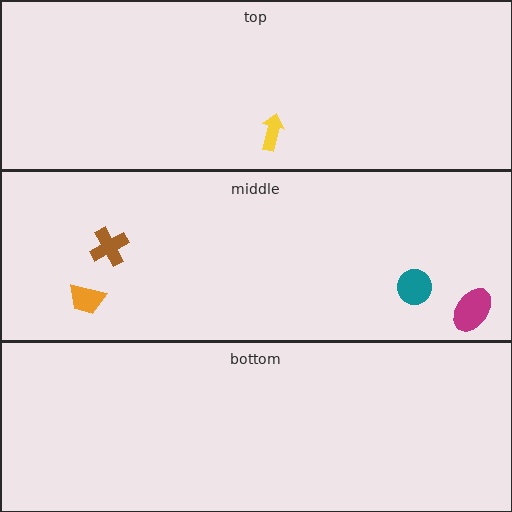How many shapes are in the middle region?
4.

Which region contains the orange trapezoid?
The middle region.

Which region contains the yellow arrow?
The top region.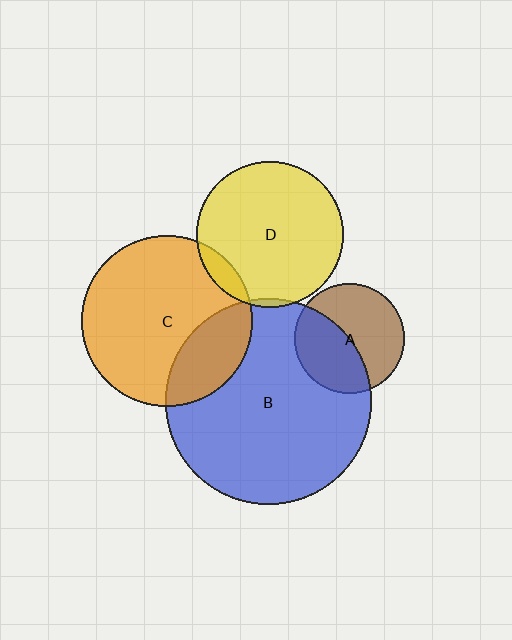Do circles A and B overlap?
Yes.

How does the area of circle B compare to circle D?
Approximately 2.0 times.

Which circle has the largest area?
Circle B (blue).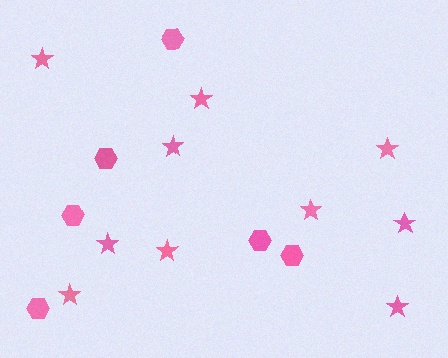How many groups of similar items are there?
There are 2 groups: one group of hexagons (6) and one group of stars (10).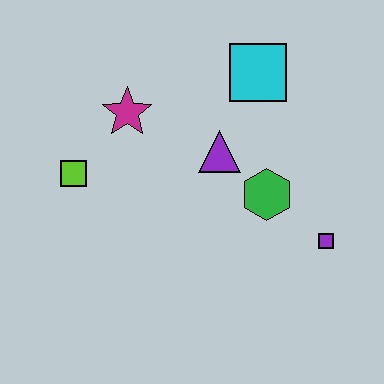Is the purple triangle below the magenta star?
Yes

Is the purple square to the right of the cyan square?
Yes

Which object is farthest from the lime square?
The purple square is farthest from the lime square.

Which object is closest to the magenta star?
The lime square is closest to the magenta star.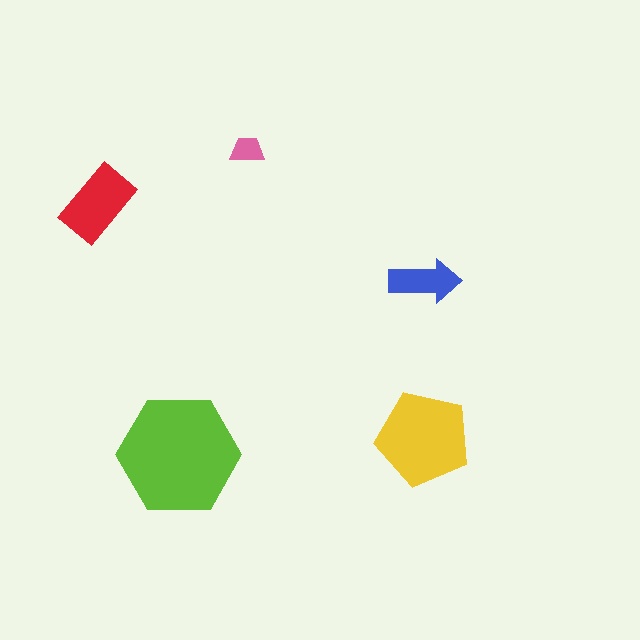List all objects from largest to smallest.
The lime hexagon, the yellow pentagon, the red rectangle, the blue arrow, the pink trapezoid.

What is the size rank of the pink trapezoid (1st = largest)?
5th.